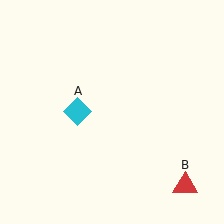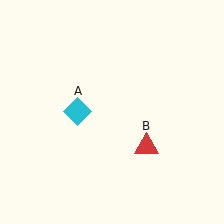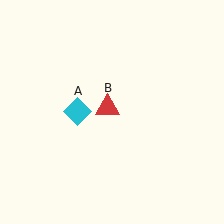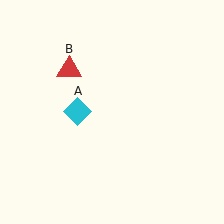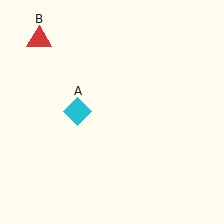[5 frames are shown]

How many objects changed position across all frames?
1 object changed position: red triangle (object B).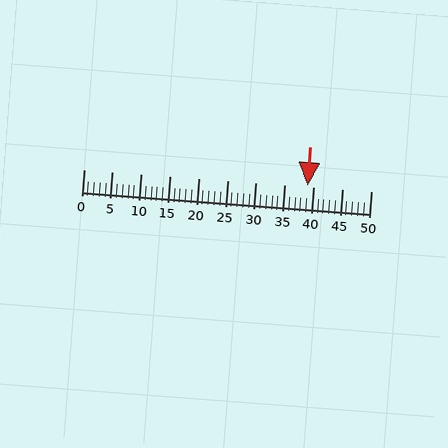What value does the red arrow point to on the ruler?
The red arrow points to approximately 39.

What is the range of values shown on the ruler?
The ruler shows values from 0 to 50.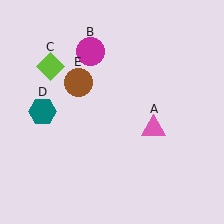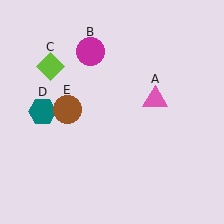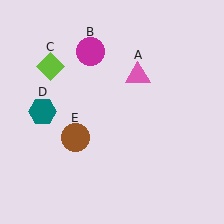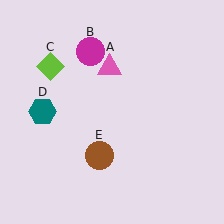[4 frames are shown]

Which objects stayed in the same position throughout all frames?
Magenta circle (object B) and lime diamond (object C) and teal hexagon (object D) remained stationary.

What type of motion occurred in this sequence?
The pink triangle (object A), brown circle (object E) rotated counterclockwise around the center of the scene.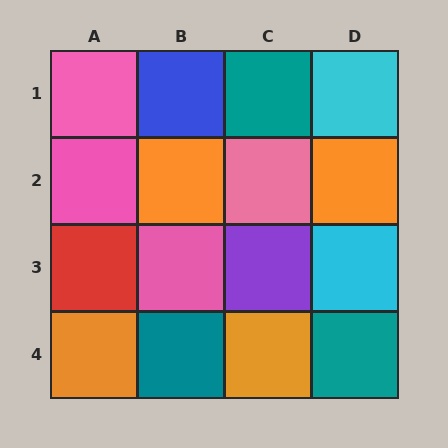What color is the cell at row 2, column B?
Orange.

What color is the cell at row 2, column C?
Pink.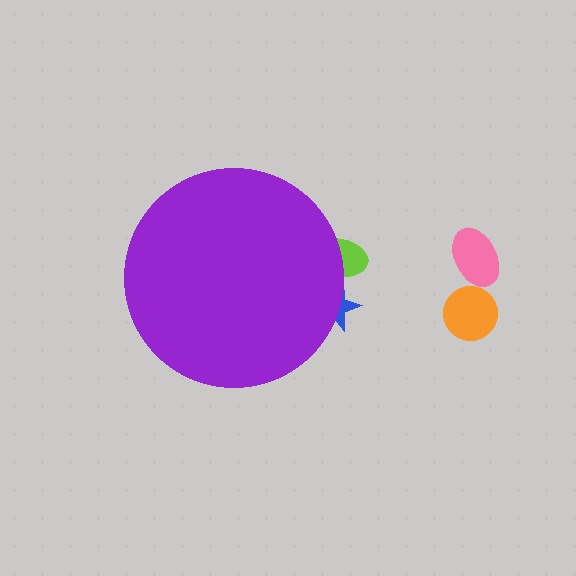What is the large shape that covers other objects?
A purple circle.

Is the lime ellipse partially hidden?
Yes, the lime ellipse is partially hidden behind the purple circle.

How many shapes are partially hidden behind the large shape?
2 shapes are partially hidden.